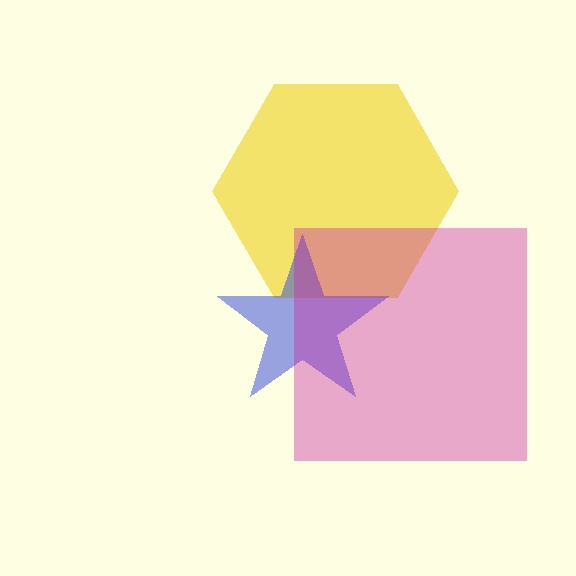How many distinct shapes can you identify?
There are 3 distinct shapes: a yellow hexagon, a blue star, a magenta square.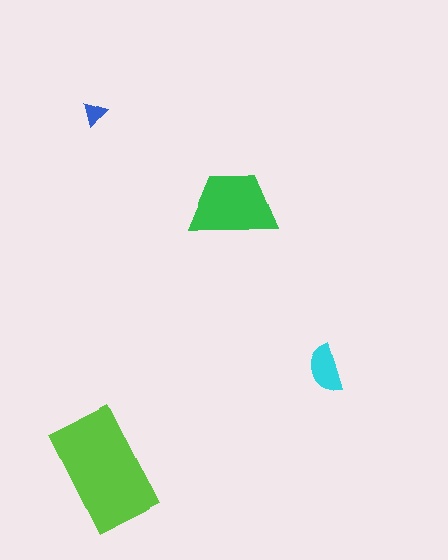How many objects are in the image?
There are 4 objects in the image.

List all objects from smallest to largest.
The blue triangle, the cyan semicircle, the green trapezoid, the lime rectangle.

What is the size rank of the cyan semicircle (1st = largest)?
3rd.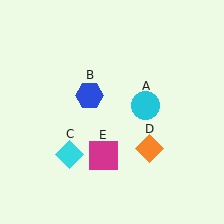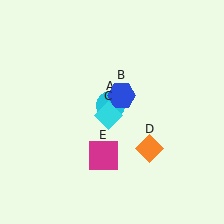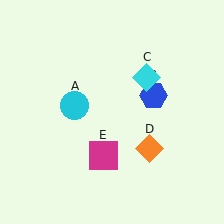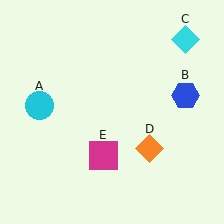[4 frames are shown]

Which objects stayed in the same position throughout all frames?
Orange diamond (object D) and magenta square (object E) remained stationary.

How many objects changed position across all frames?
3 objects changed position: cyan circle (object A), blue hexagon (object B), cyan diamond (object C).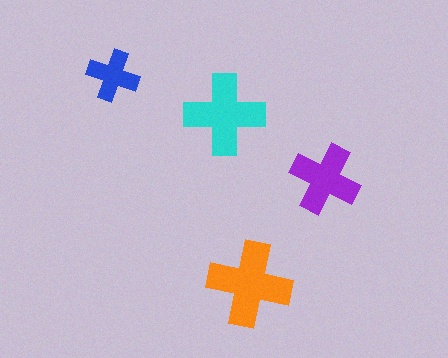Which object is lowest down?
The orange cross is bottommost.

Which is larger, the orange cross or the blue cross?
The orange one.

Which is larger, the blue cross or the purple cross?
The purple one.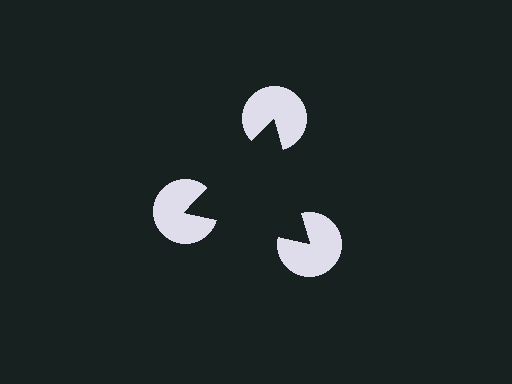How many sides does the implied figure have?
3 sides.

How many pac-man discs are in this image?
There are 3 — one at each vertex of the illusory triangle.